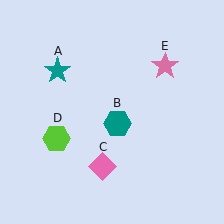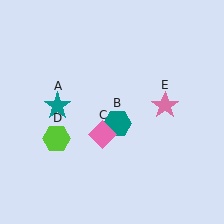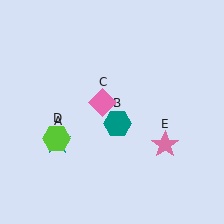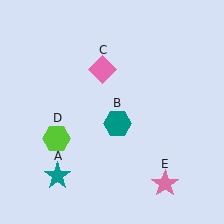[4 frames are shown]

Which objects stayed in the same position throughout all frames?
Teal hexagon (object B) and lime hexagon (object D) remained stationary.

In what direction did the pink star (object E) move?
The pink star (object E) moved down.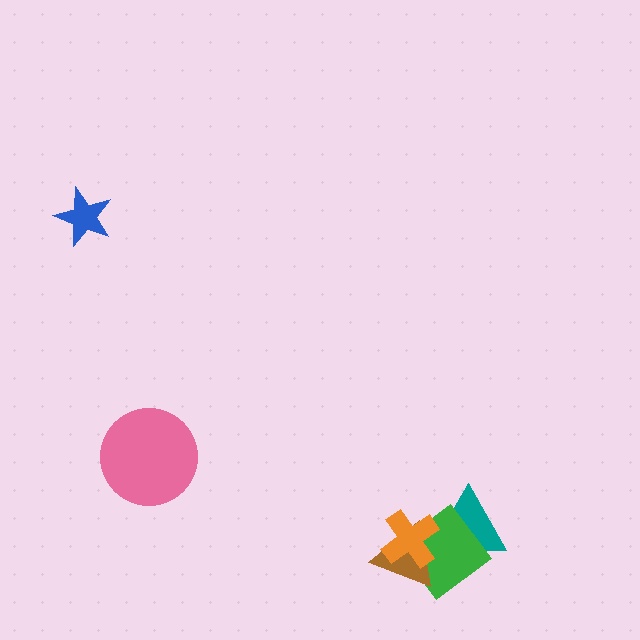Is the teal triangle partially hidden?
Yes, it is partially covered by another shape.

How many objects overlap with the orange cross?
3 objects overlap with the orange cross.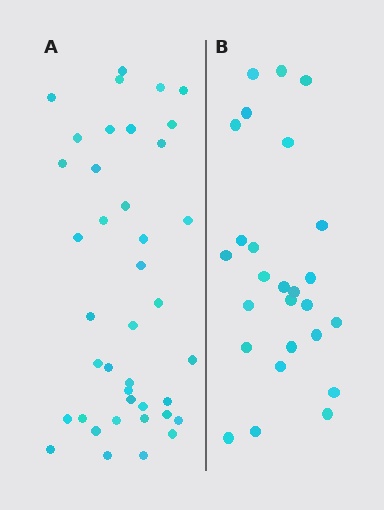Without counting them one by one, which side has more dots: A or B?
Region A (the left region) has more dots.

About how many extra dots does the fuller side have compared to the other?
Region A has approximately 15 more dots than region B.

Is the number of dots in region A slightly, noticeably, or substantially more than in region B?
Region A has substantially more. The ratio is roughly 1.5 to 1.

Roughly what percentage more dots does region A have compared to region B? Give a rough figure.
About 55% more.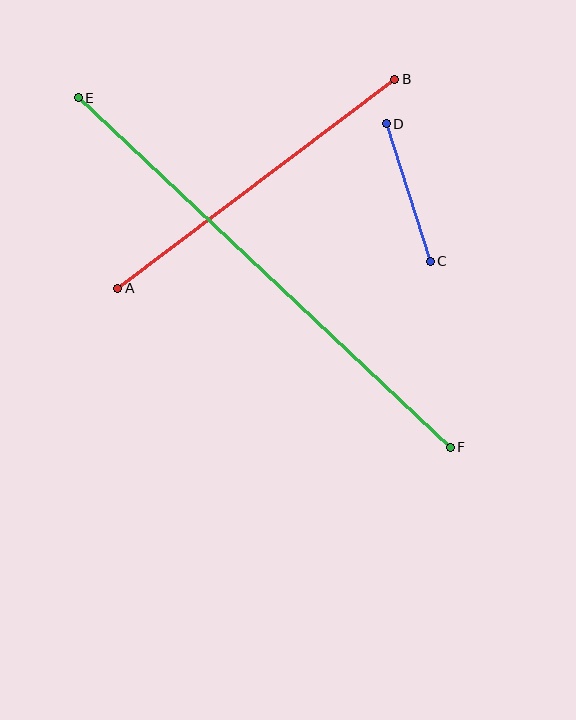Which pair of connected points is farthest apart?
Points E and F are farthest apart.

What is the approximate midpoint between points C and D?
The midpoint is at approximately (408, 193) pixels.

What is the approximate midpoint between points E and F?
The midpoint is at approximately (264, 273) pixels.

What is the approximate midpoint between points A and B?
The midpoint is at approximately (256, 184) pixels.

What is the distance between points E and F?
The distance is approximately 511 pixels.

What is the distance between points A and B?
The distance is approximately 347 pixels.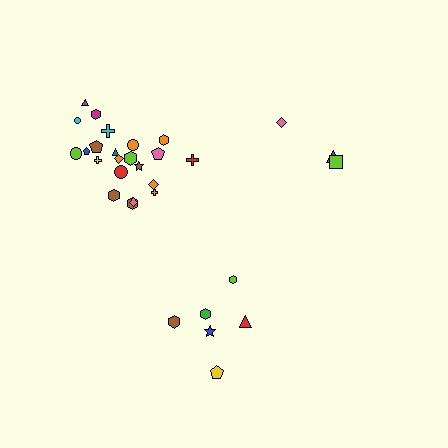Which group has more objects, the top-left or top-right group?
The top-left group.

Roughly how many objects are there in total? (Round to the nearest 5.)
Roughly 30 objects in total.